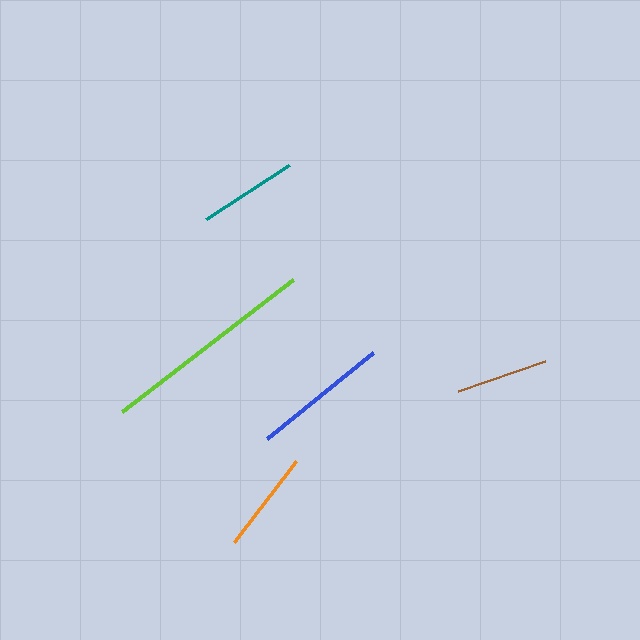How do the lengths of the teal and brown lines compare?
The teal and brown lines are approximately the same length.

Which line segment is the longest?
The lime line is the longest at approximately 216 pixels.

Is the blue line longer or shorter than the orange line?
The blue line is longer than the orange line.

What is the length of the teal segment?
The teal segment is approximately 98 pixels long.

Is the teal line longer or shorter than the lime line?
The lime line is longer than the teal line.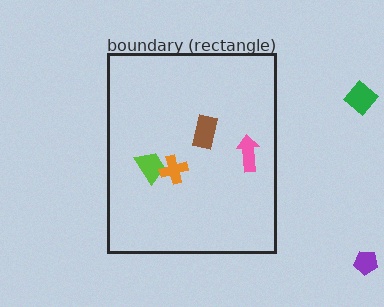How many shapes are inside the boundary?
4 inside, 2 outside.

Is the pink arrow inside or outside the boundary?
Inside.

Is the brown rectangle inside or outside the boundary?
Inside.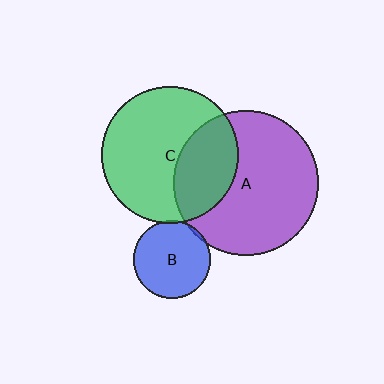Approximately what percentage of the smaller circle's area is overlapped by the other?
Approximately 5%.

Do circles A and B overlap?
Yes.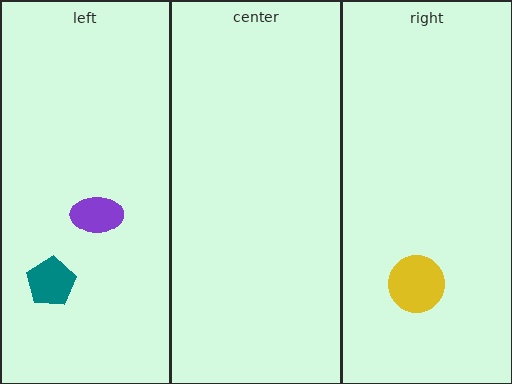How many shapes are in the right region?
1.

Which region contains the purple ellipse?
The left region.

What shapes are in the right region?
The yellow circle.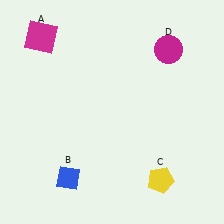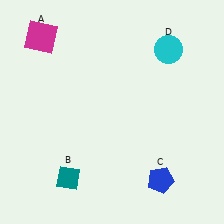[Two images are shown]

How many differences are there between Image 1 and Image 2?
There are 3 differences between the two images.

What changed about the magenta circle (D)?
In Image 1, D is magenta. In Image 2, it changed to cyan.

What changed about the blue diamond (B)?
In Image 1, B is blue. In Image 2, it changed to teal.